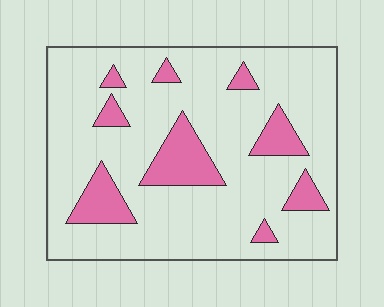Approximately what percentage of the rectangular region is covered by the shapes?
Approximately 15%.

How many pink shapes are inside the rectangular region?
9.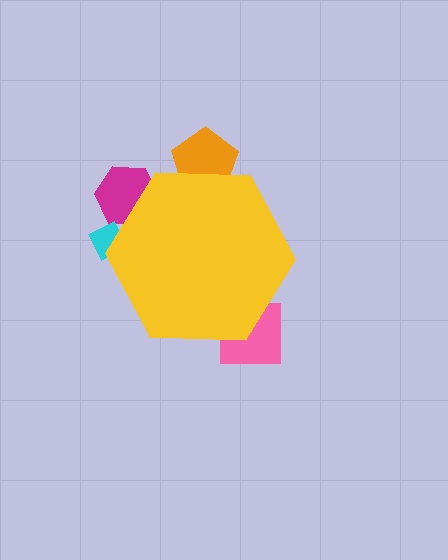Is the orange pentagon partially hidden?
Yes, the orange pentagon is partially hidden behind the yellow hexagon.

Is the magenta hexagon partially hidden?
Yes, the magenta hexagon is partially hidden behind the yellow hexagon.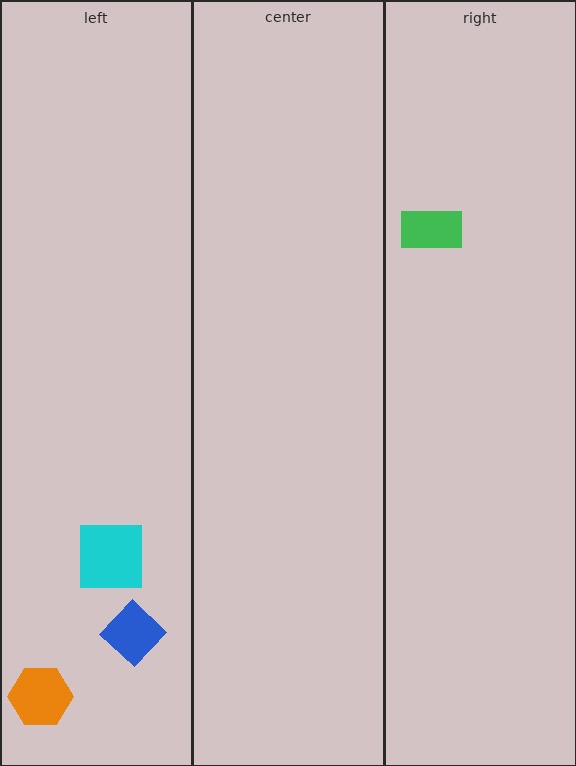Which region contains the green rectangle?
The right region.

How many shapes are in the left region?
3.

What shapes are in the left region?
The blue diamond, the orange hexagon, the cyan square.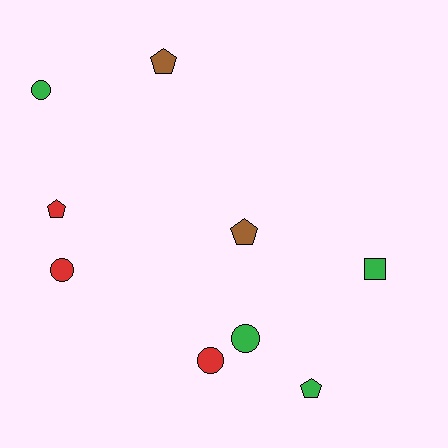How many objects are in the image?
There are 9 objects.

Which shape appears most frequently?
Circle, with 4 objects.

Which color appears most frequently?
Green, with 4 objects.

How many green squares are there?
There is 1 green square.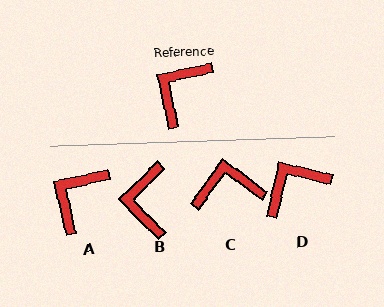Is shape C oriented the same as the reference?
No, it is off by about 49 degrees.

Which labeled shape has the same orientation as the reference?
A.